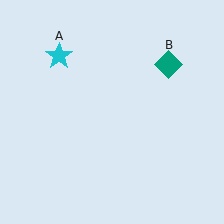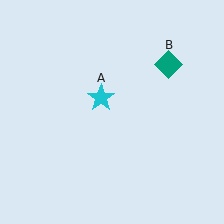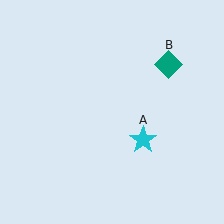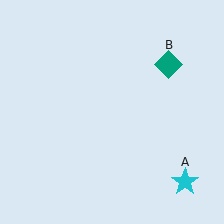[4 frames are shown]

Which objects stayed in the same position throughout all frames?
Teal diamond (object B) remained stationary.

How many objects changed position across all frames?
1 object changed position: cyan star (object A).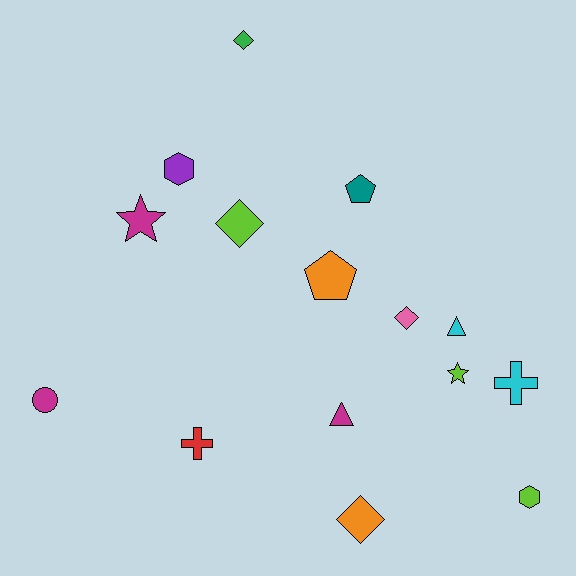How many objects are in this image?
There are 15 objects.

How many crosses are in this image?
There are 2 crosses.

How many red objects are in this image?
There is 1 red object.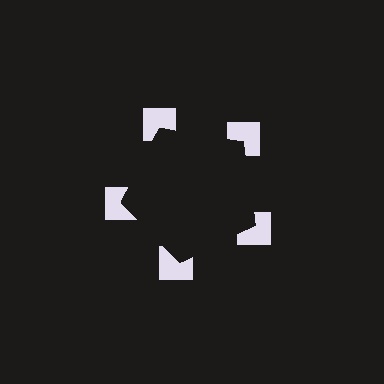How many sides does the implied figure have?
5 sides.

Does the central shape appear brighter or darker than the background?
It typically appears slightly darker than the background, even though no actual brightness change is drawn.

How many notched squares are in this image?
There are 5 — one at each vertex of the illusory pentagon.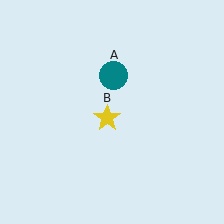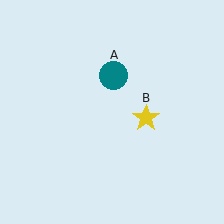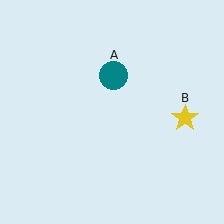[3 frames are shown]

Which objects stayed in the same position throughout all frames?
Teal circle (object A) remained stationary.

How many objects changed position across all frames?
1 object changed position: yellow star (object B).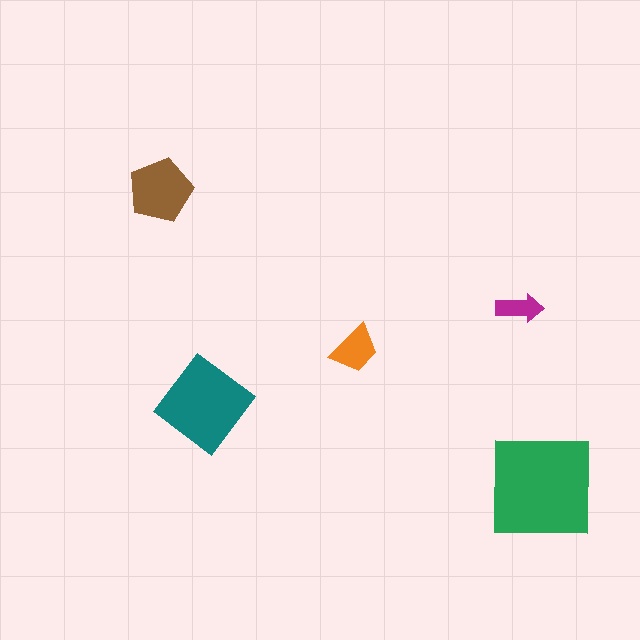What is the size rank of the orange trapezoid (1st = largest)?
4th.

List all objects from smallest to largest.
The magenta arrow, the orange trapezoid, the brown pentagon, the teal diamond, the green square.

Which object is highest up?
The brown pentagon is topmost.